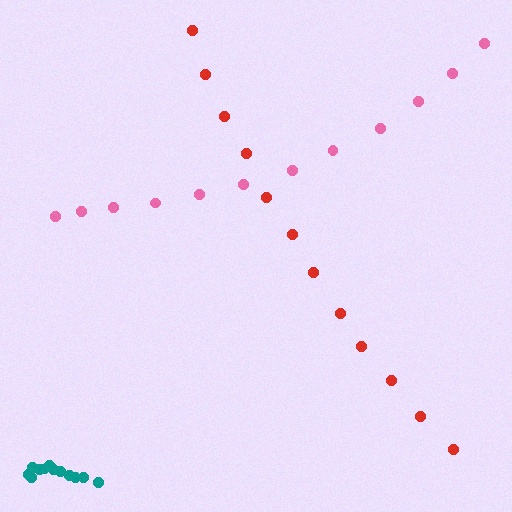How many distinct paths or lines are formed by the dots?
There are 3 distinct paths.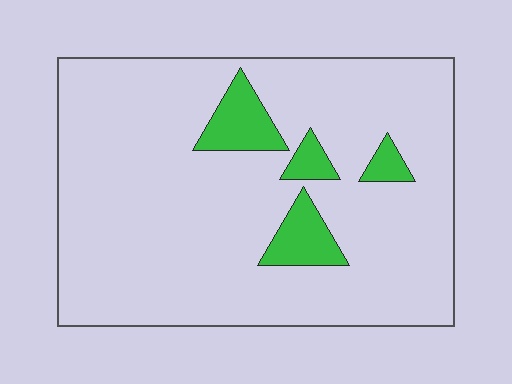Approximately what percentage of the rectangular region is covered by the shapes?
Approximately 10%.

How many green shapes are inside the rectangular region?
4.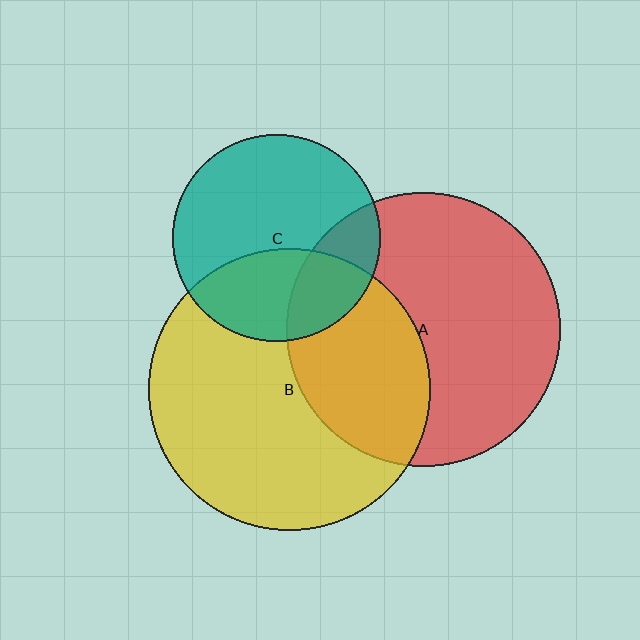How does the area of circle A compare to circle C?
Approximately 1.7 times.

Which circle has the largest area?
Circle B (yellow).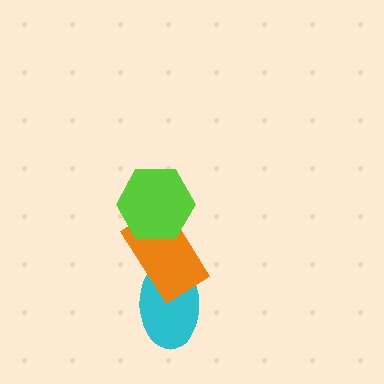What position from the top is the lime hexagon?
The lime hexagon is 1st from the top.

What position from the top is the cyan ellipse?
The cyan ellipse is 3rd from the top.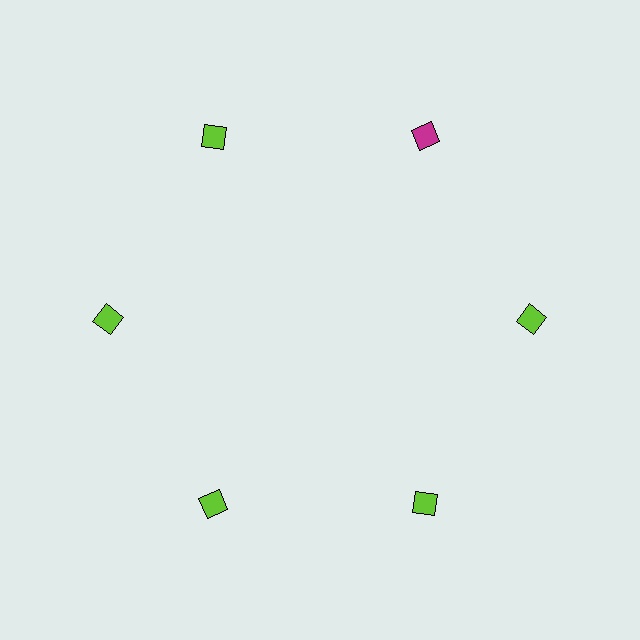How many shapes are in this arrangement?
There are 6 shapes arranged in a ring pattern.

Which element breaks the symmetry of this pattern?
The magenta diamond at roughly the 1 o'clock position breaks the symmetry. All other shapes are lime diamonds.